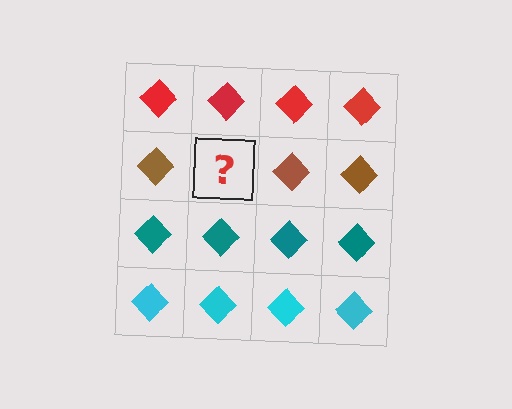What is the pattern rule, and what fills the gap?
The rule is that each row has a consistent color. The gap should be filled with a brown diamond.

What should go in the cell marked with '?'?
The missing cell should contain a brown diamond.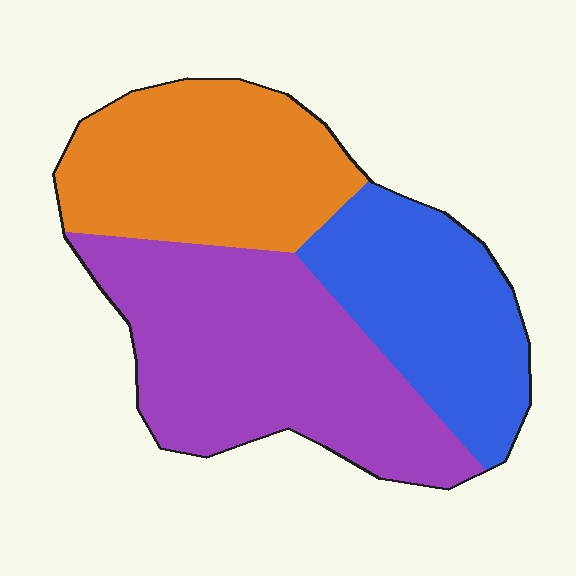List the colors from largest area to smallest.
From largest to smallest: purple, orange, blue.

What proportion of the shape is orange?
Orange covers about 30% of the shape.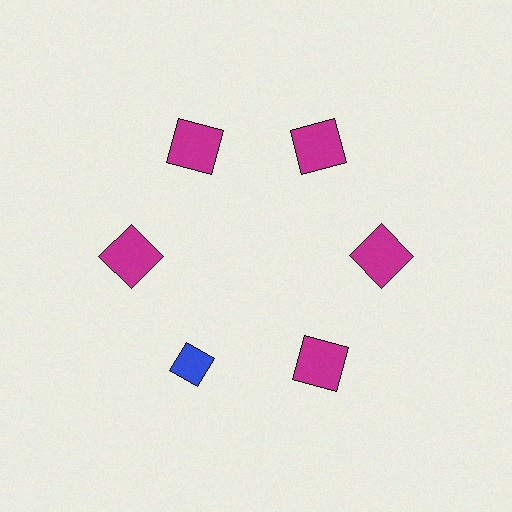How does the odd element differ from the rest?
It differs in both color (blue instead of magenta) and shape (diamond instead of square).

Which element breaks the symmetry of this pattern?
The blue diamond at roughly the 7 o'clock position breaks the symmetry. All other shapes are magenta squares.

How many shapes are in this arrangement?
There are 6 shapes arranged in a ring pattern.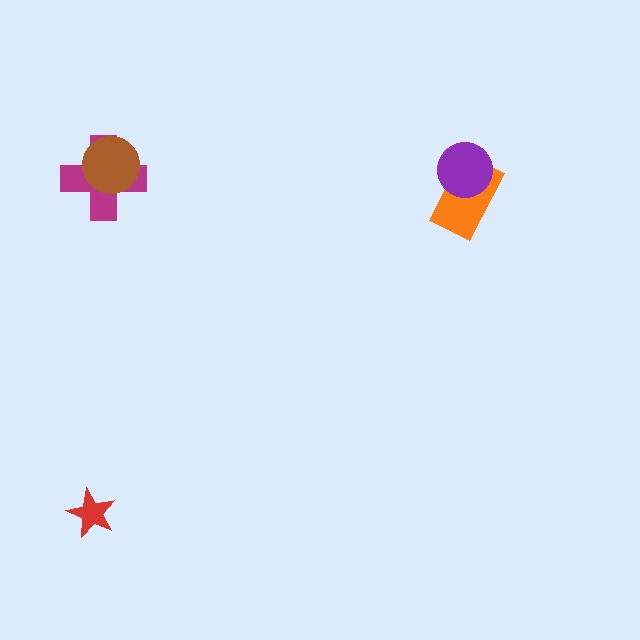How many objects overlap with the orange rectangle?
1 object overlaps with the orange rectangle.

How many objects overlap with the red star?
0 objects overlap with the red star.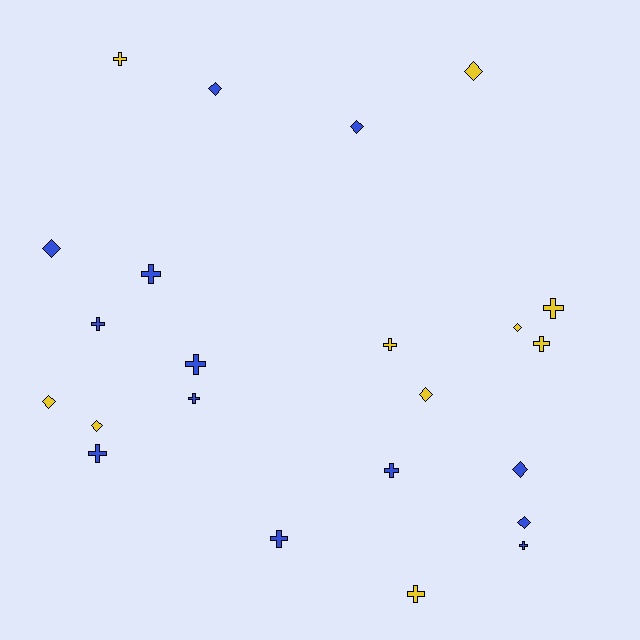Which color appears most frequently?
Blue, with 13 objects.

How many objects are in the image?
There are 23 objects.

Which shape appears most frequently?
Cross, with 13 objects.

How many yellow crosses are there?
There are 5 yellow crosses.